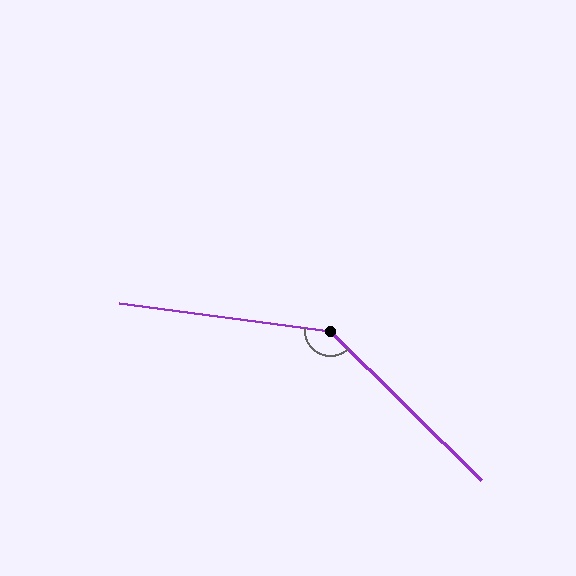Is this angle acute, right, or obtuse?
It is obtuse.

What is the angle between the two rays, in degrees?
Approximately 143 degrees.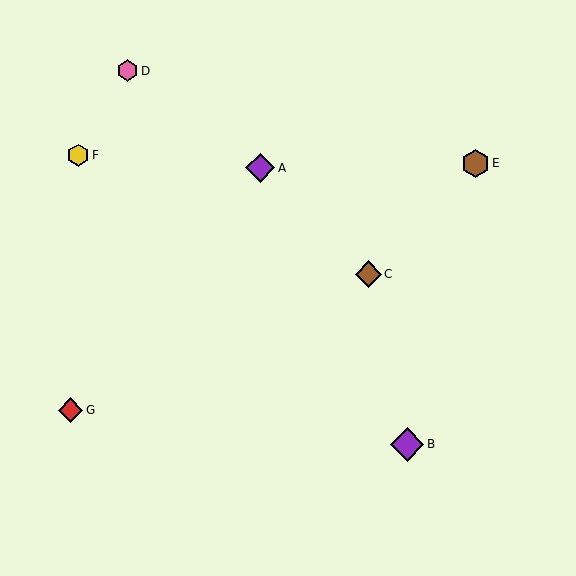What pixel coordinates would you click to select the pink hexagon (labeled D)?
Click at (128, 71) to select the pink hexagon D.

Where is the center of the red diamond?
The center of the red diamond is at (71, 410).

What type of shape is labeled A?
Shape A is a purple diamond.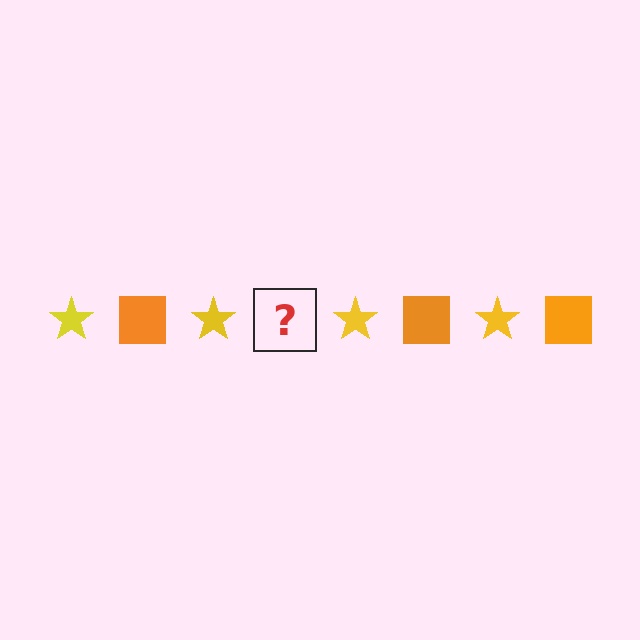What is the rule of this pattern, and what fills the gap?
The rule is that the pattern alternates between yellow star and orange square. The gap should be filled with an orange square.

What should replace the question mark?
The question mark should be replaced with an orange square.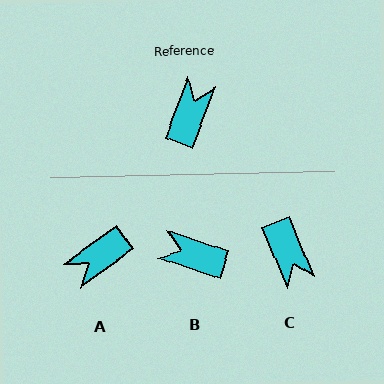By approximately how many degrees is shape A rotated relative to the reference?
Approximately 146 degrees counter-clockwise.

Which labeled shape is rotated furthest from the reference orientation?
A, about 146 degrees away.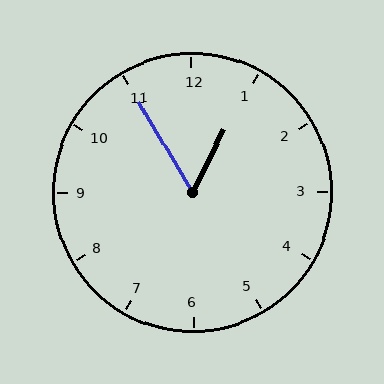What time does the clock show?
12:55.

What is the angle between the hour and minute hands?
Approximately 58 degrees.